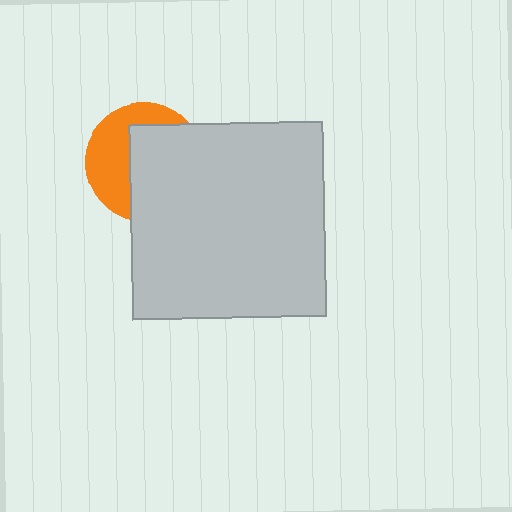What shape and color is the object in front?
The object in front is a light gray square.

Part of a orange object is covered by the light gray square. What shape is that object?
It is a circle.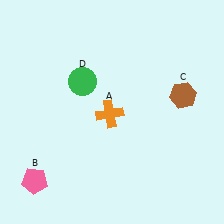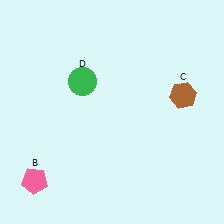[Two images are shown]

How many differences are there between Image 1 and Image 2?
There is 1 difference between the two images.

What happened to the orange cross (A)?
The orange cross (A) was removed in Image 2. It was in the bottom-left area of Image 1.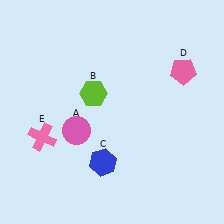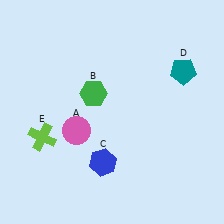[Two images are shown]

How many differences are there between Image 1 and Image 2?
There are 3 differences between the two images.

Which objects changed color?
B changed from lime to green. D changed from pink to teal. E changed from pink to lime.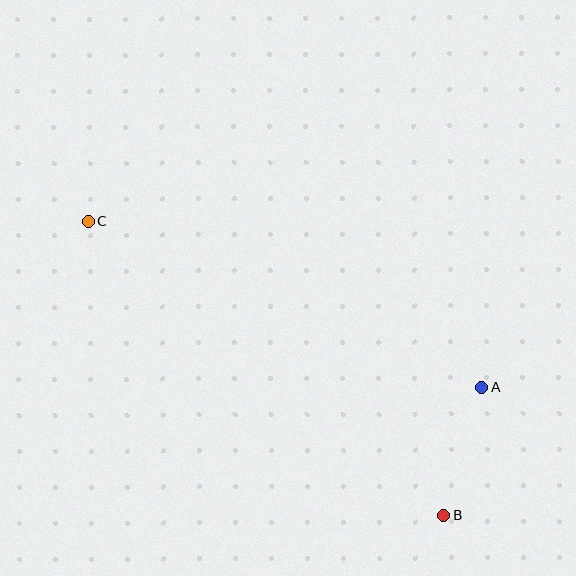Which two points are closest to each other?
Points A and B are closest to each other.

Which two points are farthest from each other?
Points B and C are farthest from each other.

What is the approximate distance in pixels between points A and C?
The distance between A and C is approximately 428 pixels.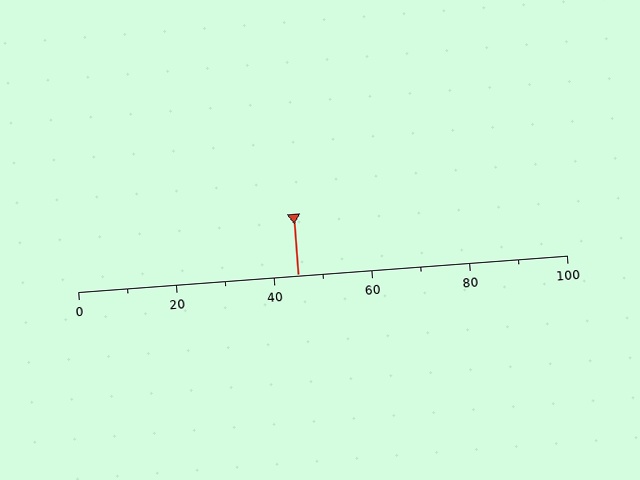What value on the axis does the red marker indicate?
The marker indicates approximately 45.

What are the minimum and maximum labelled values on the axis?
The axis runs from 0 to 100.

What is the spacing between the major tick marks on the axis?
The major ticks are spaced 20 apart.